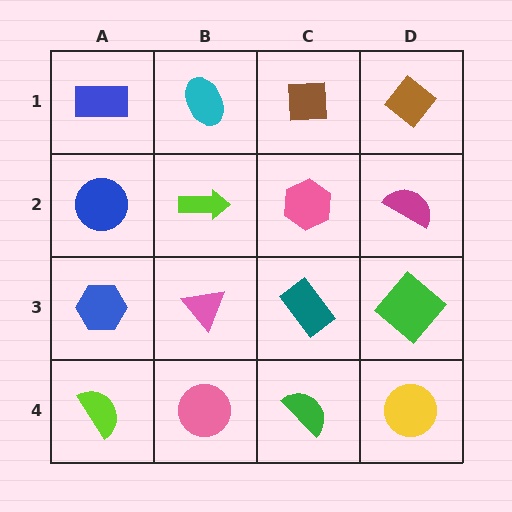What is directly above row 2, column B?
A cyan ellipse.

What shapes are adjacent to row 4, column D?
A green diamond (row 3, column D), a green semicircle (row 4, column C).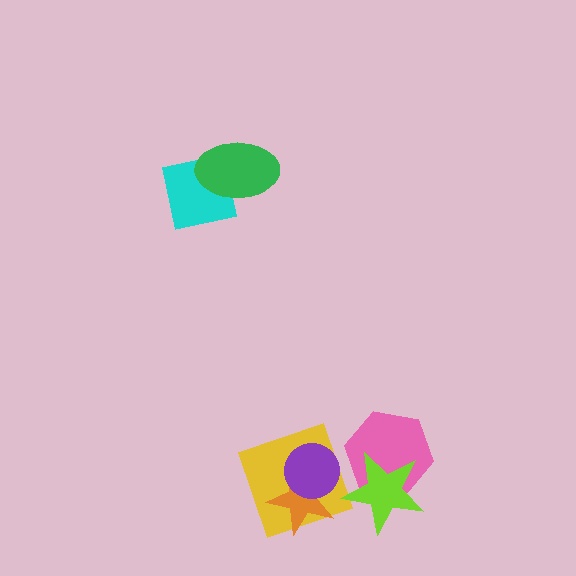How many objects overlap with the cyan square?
1 object overlaps with the cyan square.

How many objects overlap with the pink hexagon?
1 object overlaps with the pink hexagon.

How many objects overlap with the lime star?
1 object overlaps with the lime star.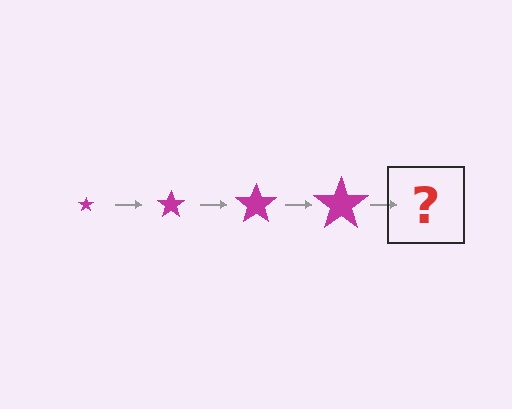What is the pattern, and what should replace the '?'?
The pattern is that the star gets progressively larger each step. The '?' should be a magenta star, larger than the previous one.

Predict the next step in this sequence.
The next step is a magenta star, larger than the previous one.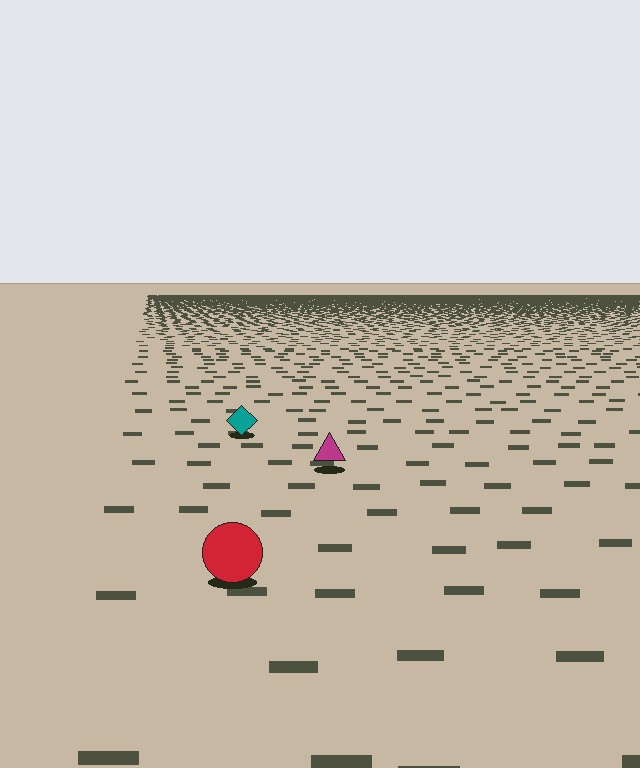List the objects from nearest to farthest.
From nearest to farthest: the red circle, the magenta triangle, the teal diamond.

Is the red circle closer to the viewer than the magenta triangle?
Yes. The red circle is closer — you can tell from the texture gradient: the ground texture is coarser near it.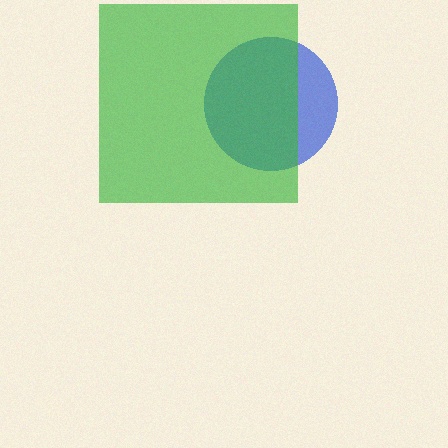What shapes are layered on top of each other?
The layered shapes are: a blue circle, a green square.